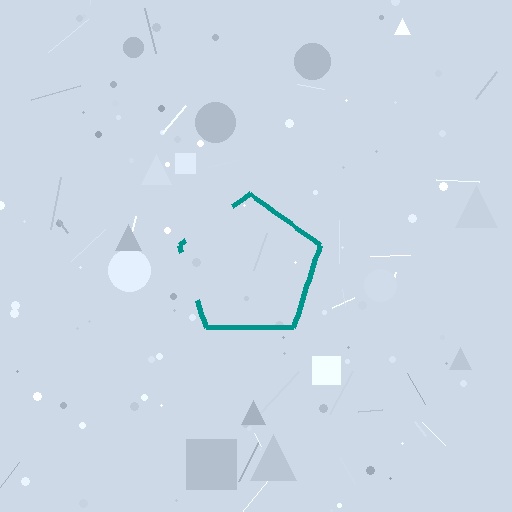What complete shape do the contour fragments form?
The contour fragments form a pentagon.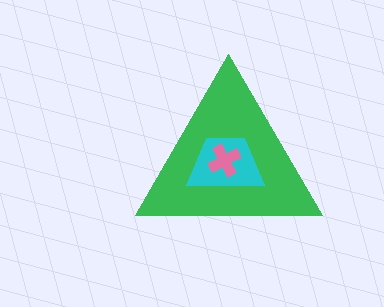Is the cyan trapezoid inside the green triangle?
Yes.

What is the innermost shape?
The pink cross.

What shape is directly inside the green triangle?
The cyan trapezoid.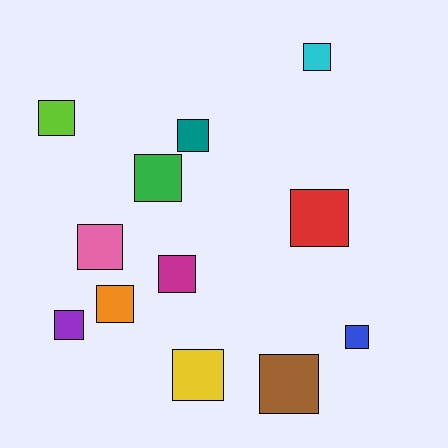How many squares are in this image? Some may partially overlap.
There are 12 squares.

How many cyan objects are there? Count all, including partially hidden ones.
There is 1 cyan object.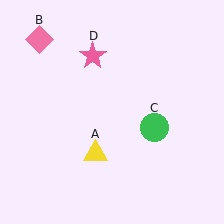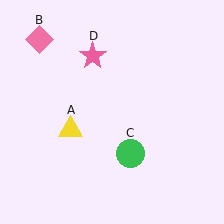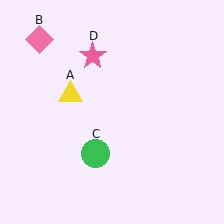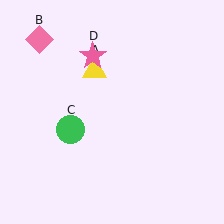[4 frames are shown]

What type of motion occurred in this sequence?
The yellow triangle (object A), green circle (object C) rotated clockwise around the center of the scene.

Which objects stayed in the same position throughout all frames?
Pink diamond (object B) and pink star (object D) remained stationary.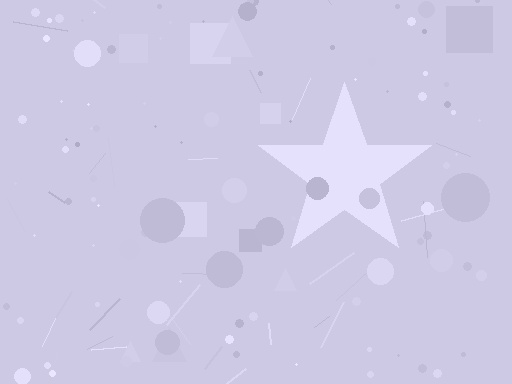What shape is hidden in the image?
A star is hidden in the image.